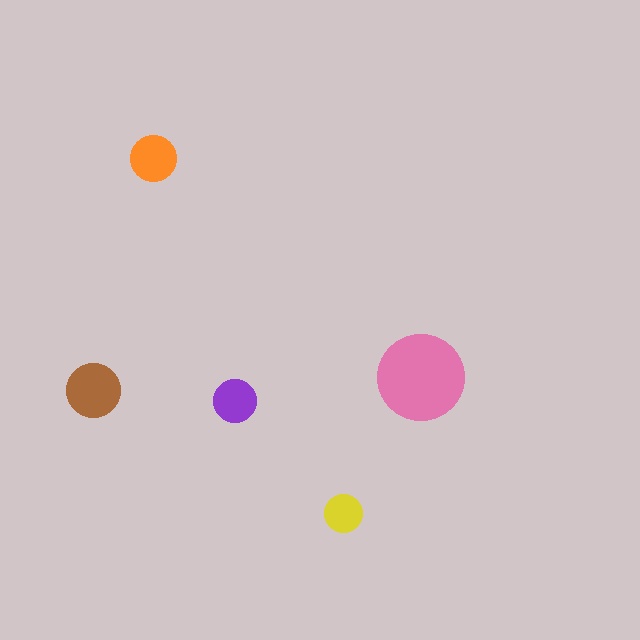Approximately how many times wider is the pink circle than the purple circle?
About 2 times wider.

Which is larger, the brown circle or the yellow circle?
The brown one.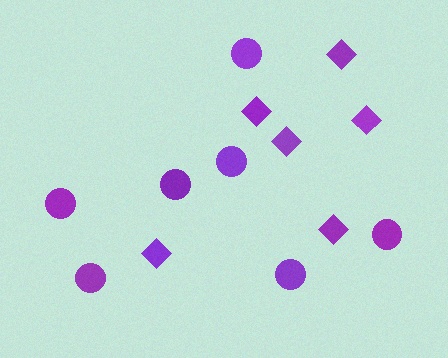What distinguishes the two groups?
There are 2 groups: one group of diamonds (6) and one group of circles (7).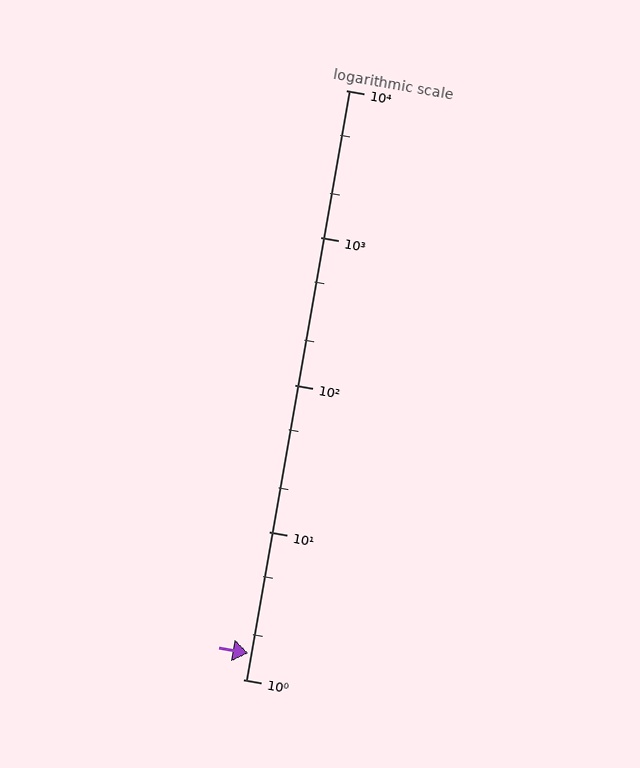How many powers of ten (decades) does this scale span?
The scale spans 4 decades, from 1 to 10000.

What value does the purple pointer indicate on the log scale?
The pointer indicates approximately 1.5.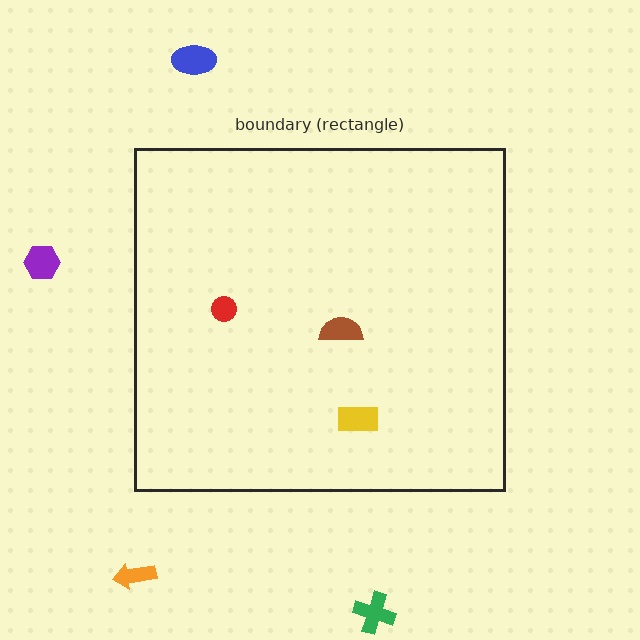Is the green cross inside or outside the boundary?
Outside.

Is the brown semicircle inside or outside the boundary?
Inside.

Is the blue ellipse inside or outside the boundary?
Outside.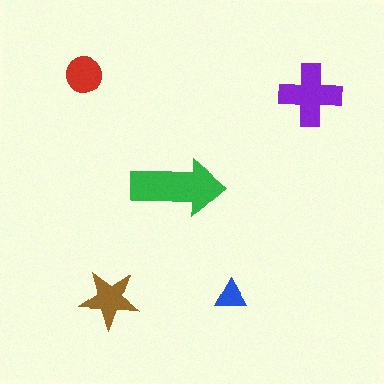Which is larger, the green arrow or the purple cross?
The green arrow.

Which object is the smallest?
The blue triangle.